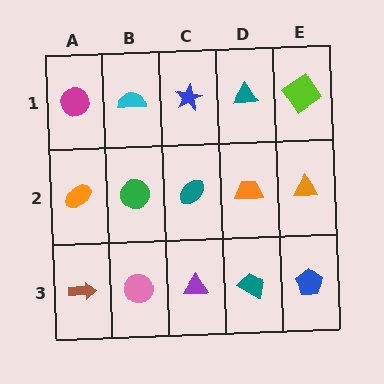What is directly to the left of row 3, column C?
A pink circle.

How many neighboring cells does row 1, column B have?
3.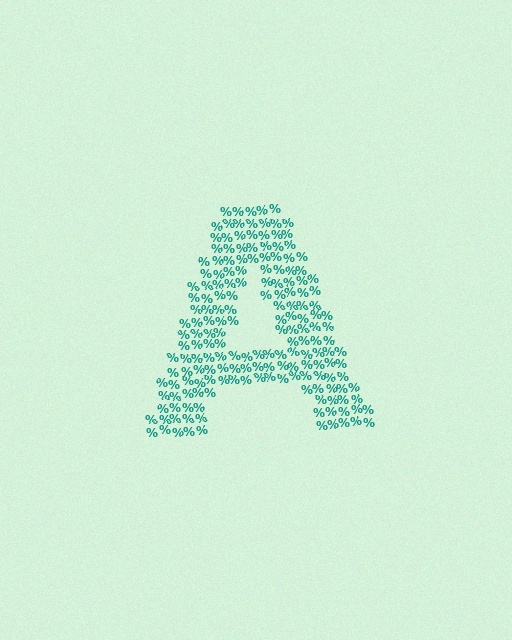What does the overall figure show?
The overall figure shows the letter A.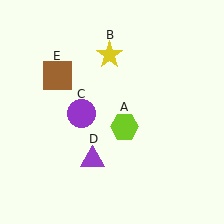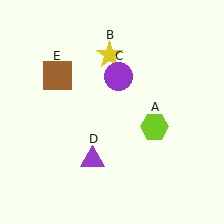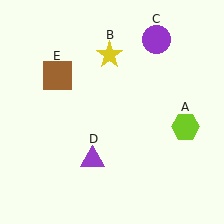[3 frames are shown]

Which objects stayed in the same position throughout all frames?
Yellow star (object B) and purple triangle (object D) and brown square (object E) remained stationary.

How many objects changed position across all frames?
2 objects changed position: lime hexagon (object A), purple circle (object C).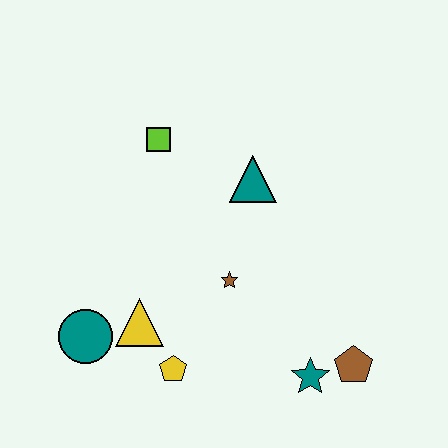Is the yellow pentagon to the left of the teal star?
Yes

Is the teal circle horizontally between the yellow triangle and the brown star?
No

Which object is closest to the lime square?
The teal triangle is closest to the lime square.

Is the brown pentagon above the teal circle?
No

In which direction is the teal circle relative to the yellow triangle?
The teal circle is to the left of the yellow triangle.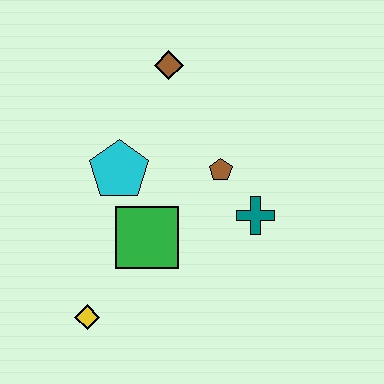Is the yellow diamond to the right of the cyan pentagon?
No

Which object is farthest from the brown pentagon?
The yellow diamond is farthest from the brown pentagon.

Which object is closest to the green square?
The cyan pentagon is closest to the green square.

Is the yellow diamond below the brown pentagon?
Yes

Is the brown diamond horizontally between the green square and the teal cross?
Yes